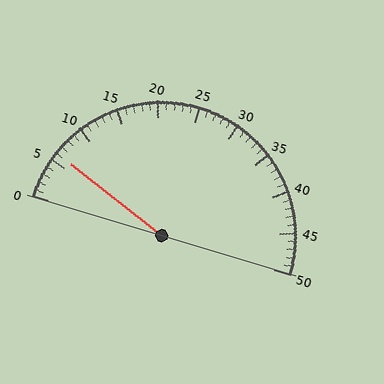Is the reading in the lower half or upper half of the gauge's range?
The reading is in the lower half of the range (0 to 50).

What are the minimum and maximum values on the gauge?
The gauge ranges from 0 to 50.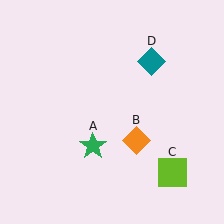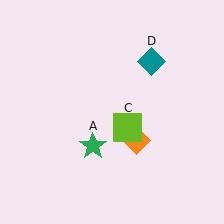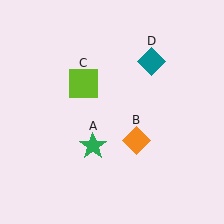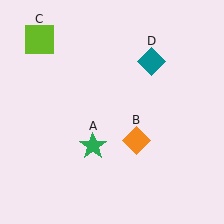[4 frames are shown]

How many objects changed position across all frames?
1 object changed position: lime square (object C).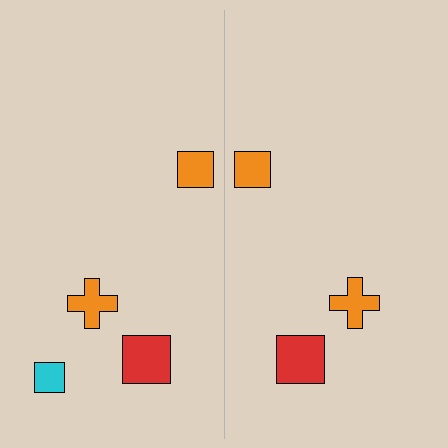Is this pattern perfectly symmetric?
No, the pattern is not perfectly symmetric. A cyan square is missing from the right side.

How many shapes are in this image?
There are 7 shapes in this image.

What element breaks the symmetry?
A cyan square is missing from the right side.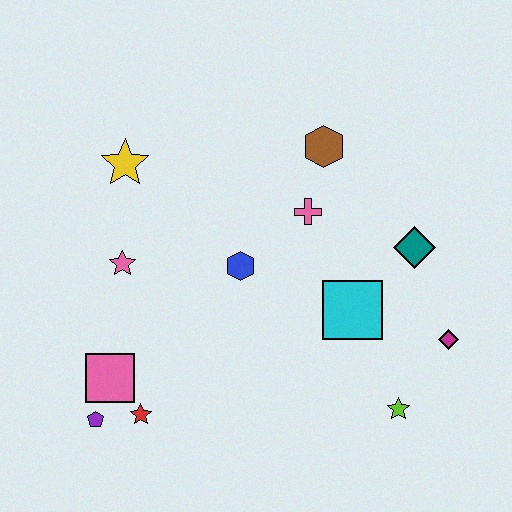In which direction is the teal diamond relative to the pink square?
The teal diamond is to the right of the pink square.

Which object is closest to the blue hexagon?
The pink cross is closest to the blue hexagon.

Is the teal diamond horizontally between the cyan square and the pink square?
No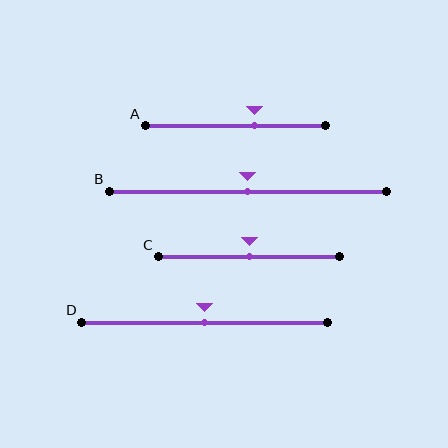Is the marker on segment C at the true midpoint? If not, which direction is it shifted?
Yes, the marker on segment C is at the true midpoint.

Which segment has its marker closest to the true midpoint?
Segment B has its marker closest to the true midpoint.